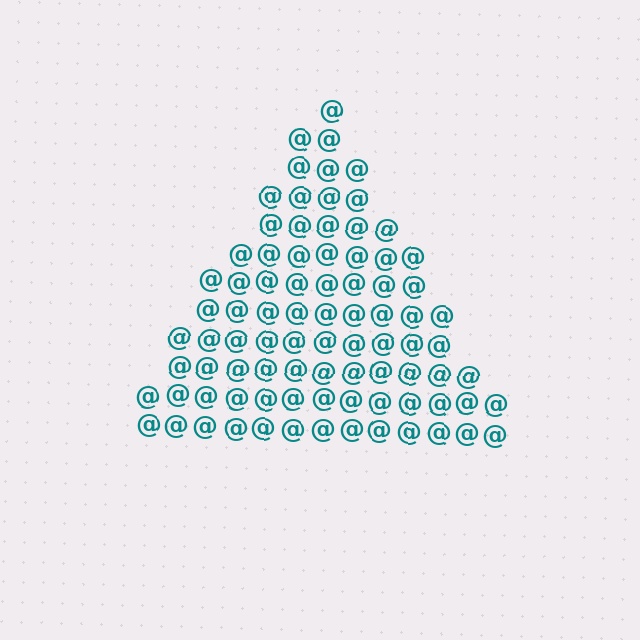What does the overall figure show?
The overall figure shows a triangle.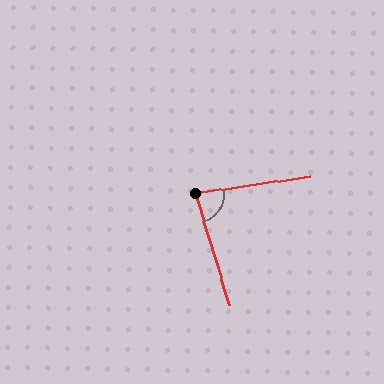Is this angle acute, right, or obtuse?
It is acute.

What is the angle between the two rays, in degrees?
Approximately 82 degrees.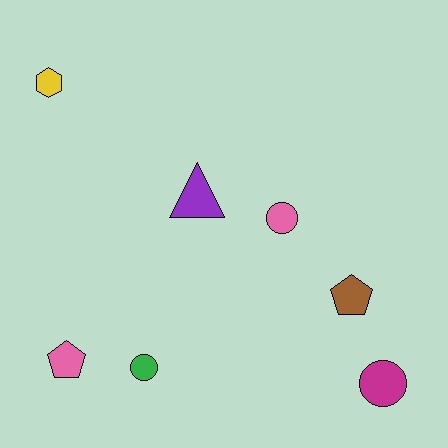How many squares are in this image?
There are no squares.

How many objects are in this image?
There are 7 objects.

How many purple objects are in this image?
There is 1 purple object.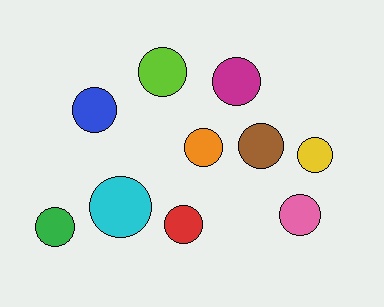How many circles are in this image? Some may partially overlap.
There are 10 circles.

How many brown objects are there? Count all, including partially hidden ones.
There is 1 brown object.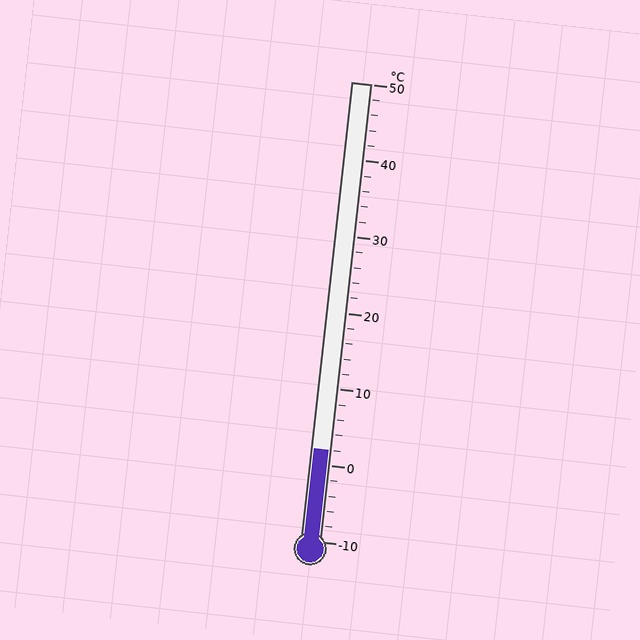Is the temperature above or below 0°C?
The temperature is above 0°C.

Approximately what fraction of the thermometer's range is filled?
The thermometer is filled to approximately 20% of its range.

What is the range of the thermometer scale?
The thermometer scale ranges from -10°C to 50°C.